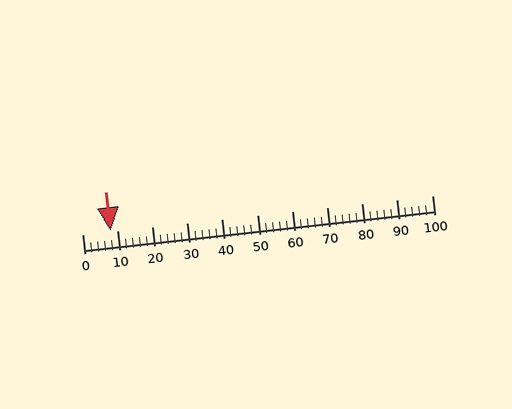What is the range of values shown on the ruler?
The ruler shows values from 0 to 100.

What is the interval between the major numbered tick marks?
The major tick marks are spaced 10 units apart.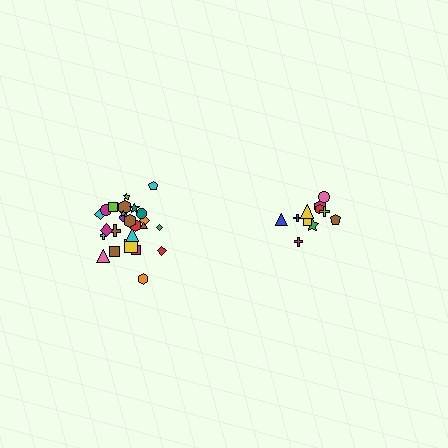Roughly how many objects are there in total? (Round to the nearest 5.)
Roughly 35 objects in total.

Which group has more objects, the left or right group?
The left group.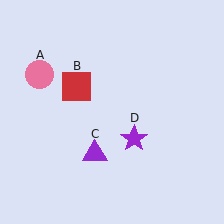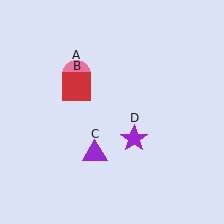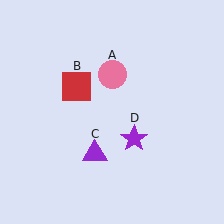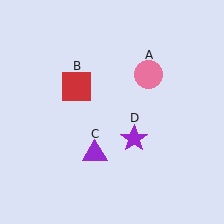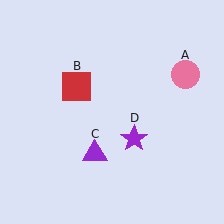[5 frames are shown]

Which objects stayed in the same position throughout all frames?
Red square (object B) and purple triangle (object C) and purple star (object D) remained stationary.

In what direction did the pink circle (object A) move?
The pink circle (object A) moved right.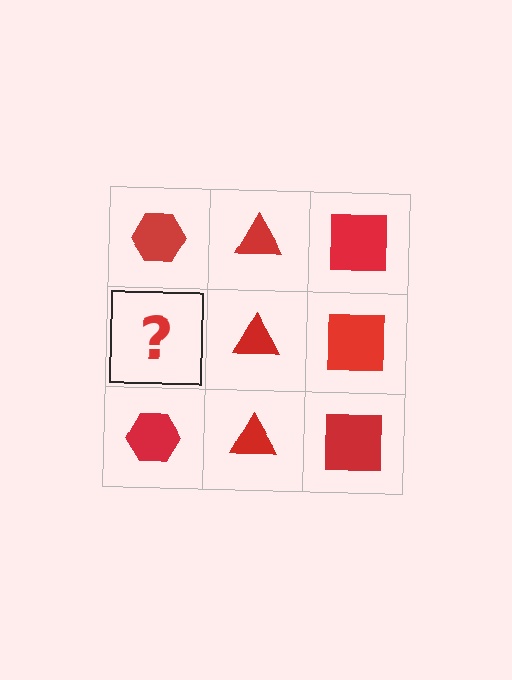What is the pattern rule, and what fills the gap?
The rule is that each column has a consistent shape. The gap should be filled with a red hexagon.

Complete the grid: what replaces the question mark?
The question mark should be replaced with a red hexagon.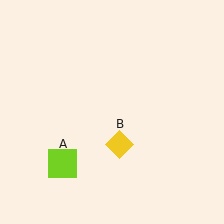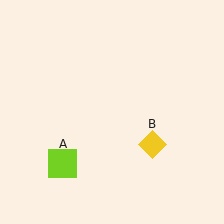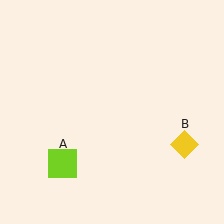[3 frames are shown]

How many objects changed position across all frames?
1 object changed position: yellow diamond (object B).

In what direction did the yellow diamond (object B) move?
The yellow diamond (object B) moved right.